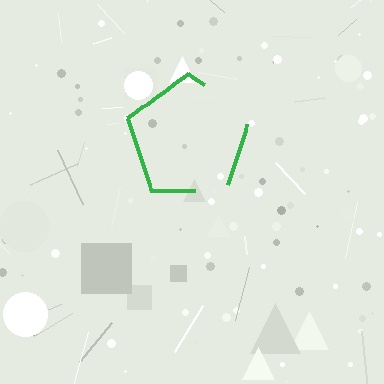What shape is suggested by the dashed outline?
The dashed outline suggests a pentagon.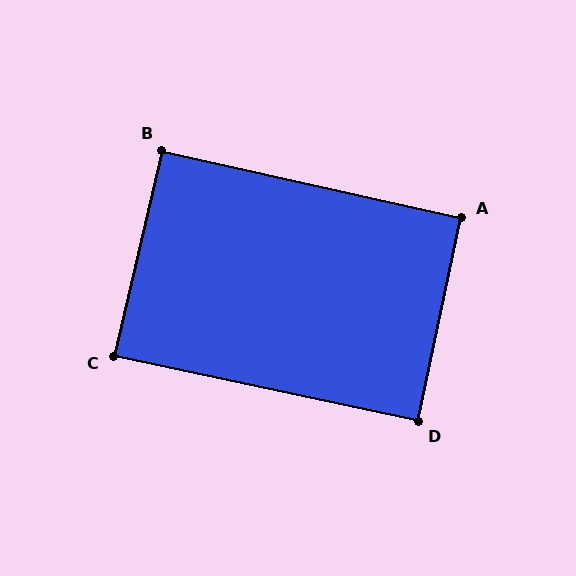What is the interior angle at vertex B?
Approximately 90 degrees (approximately right).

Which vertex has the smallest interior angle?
C, at approximately 89 degrees.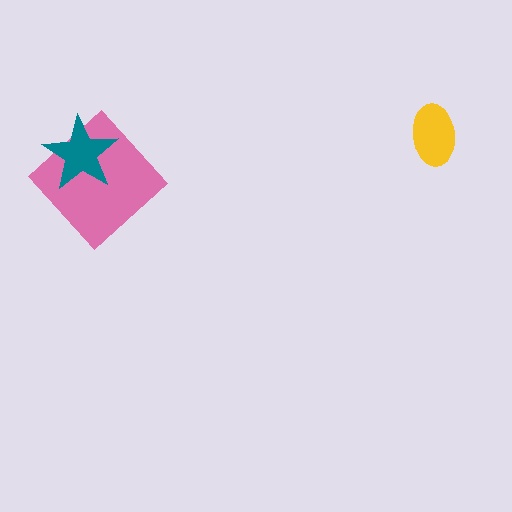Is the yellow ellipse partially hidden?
No, no other shape covers it.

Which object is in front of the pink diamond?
The teal star is in front of the pink diamond.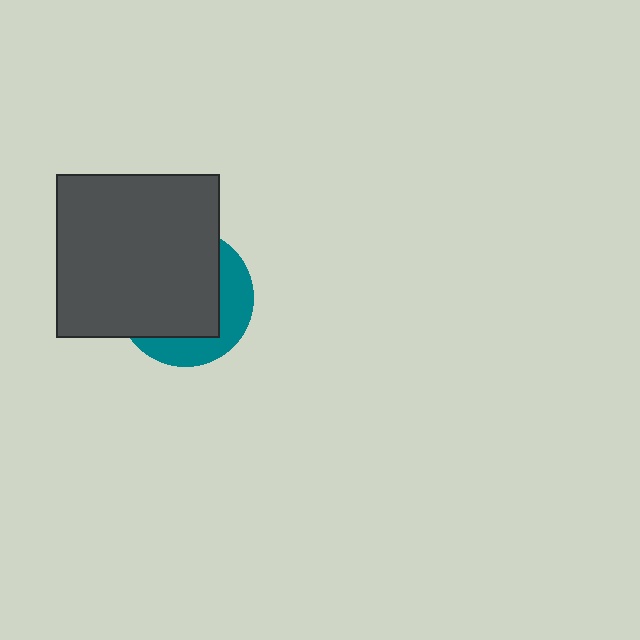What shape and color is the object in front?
The object in front is a dark gray square.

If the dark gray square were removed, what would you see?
You would see the complete teal circle.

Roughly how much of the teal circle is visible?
A small part of it is visible (roughly 34%).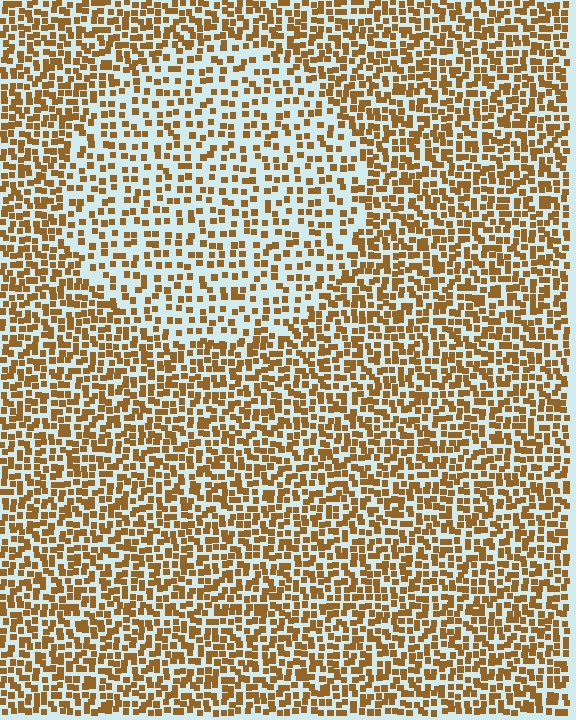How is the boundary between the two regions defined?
The boundary is defined by a change in element density (approximately 1.8x ratio). All elements are the same color, size, and shape.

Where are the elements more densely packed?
The elements are more densely packed outside the circle boundary.